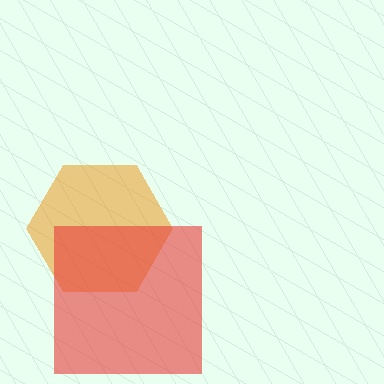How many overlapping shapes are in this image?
There are 2 overlapping shapes in the image.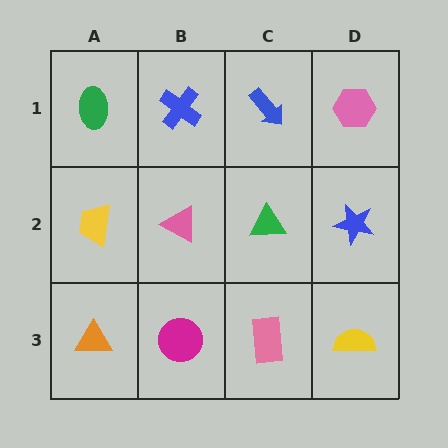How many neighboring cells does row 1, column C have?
3.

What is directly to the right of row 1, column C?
A pink hexagon.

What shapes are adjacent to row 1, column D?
A blue star (row 2, column D), a blue arrow (row 1, column C).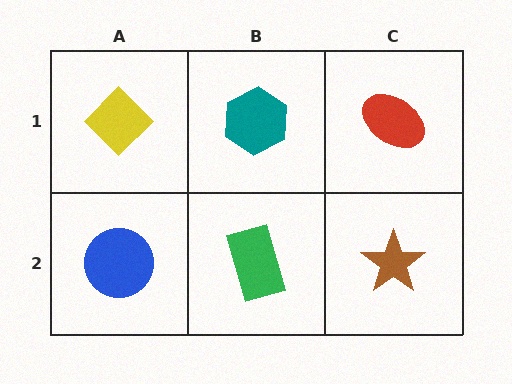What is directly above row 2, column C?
A red ellipse.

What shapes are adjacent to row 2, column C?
A red ellipse (row 1, column C), a green rectangle (row 2, column B).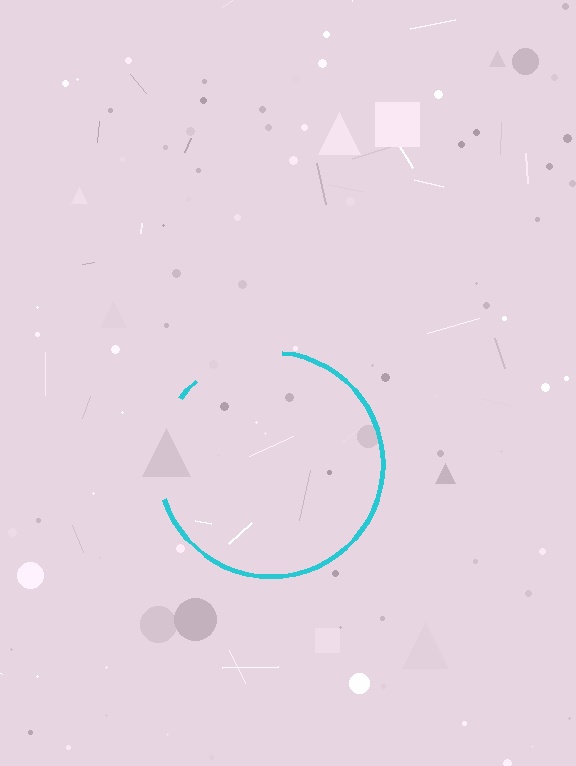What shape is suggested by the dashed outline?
The dashed outline suggests a circle.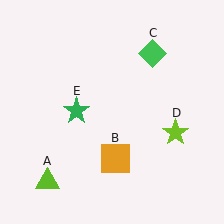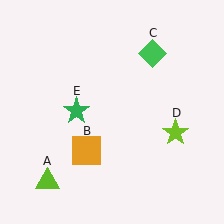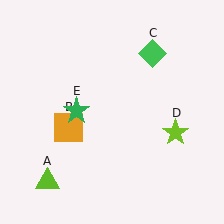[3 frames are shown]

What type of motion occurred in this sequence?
The orange square (object B) rotated clockwise around the center of the scene.